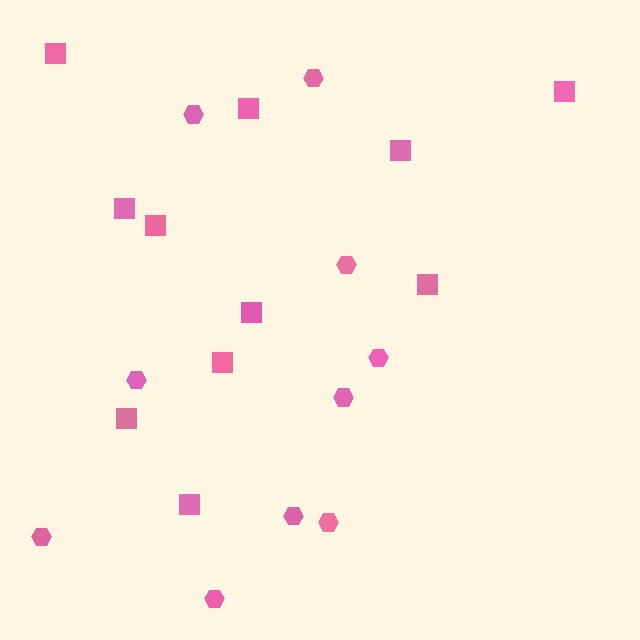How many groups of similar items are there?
There are 2 groups: one group of hexagons (10) and one group of squares (11).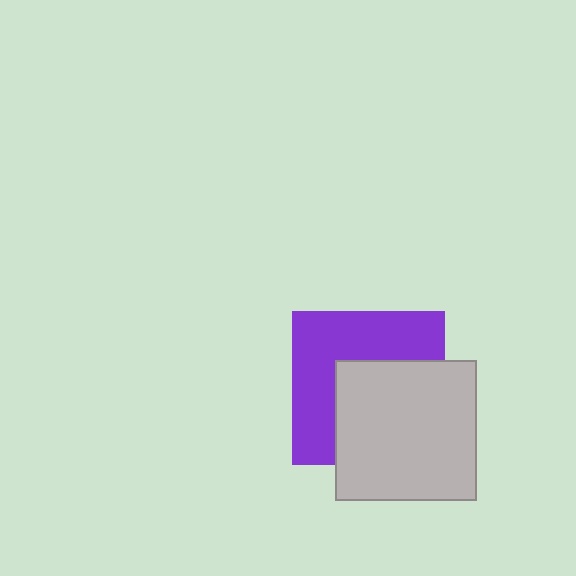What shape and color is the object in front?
The object in front is a light gray square.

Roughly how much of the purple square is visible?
About half of it is visible (roughly 51%).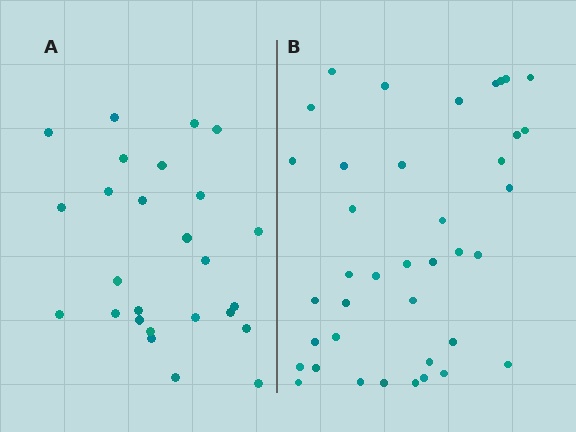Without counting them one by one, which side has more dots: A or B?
Region B (the right region) has more dots.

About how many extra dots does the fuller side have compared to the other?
Region B has approximately 15 more dots than region A.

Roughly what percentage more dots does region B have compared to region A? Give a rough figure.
About 50% more.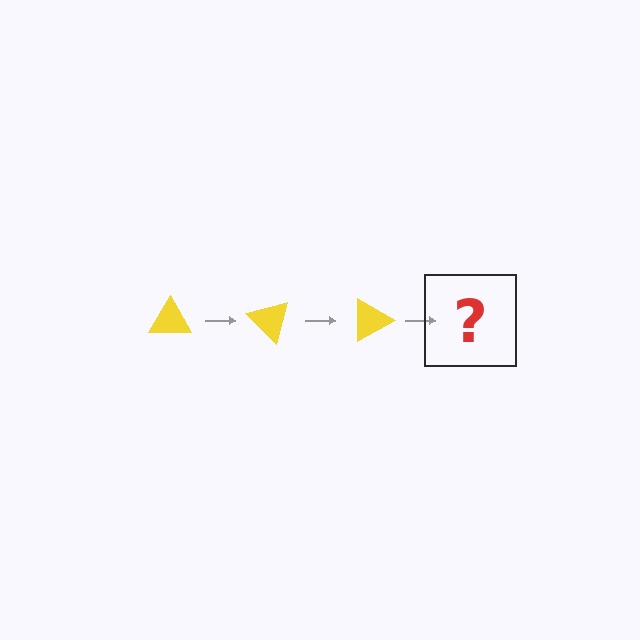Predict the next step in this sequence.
The next step is a yellow triangle rotated 135 degrees.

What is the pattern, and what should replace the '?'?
The pattern is that the triangle rotates 45 degrees each step. The '?' should be a yellow triangle rotated 135 degrees.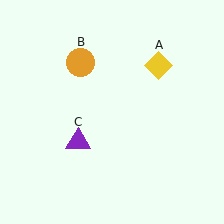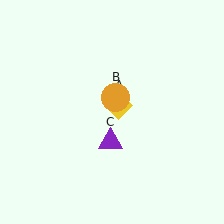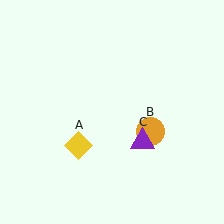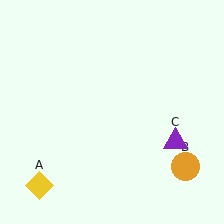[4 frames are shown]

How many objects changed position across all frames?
3 objects changed position: yellow diamond (object A), orange circle (object B), purple triangle (object C).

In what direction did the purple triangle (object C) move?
The purple triangle (object C) moved right.